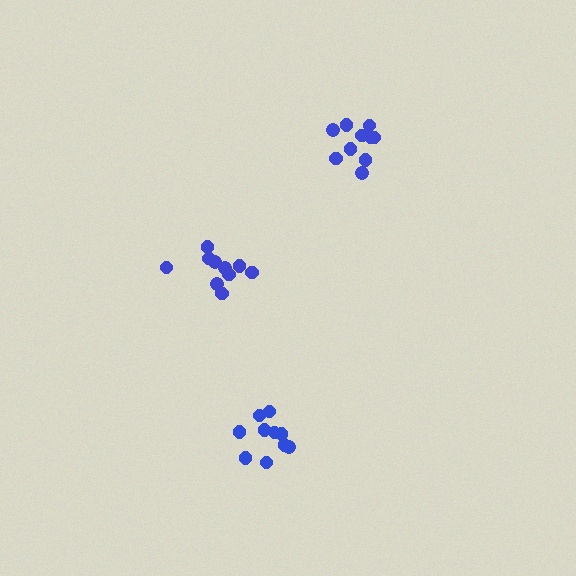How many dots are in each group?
Group 1: 10 dots, Group 2: 11 dots, Group 3: 10 dots (31 total).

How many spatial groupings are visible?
There are 3 spatial groupings.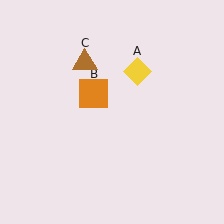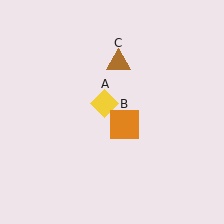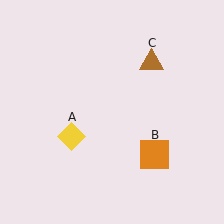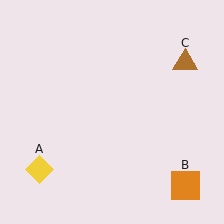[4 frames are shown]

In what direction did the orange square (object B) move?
The orange square (object B) moved down and to the right.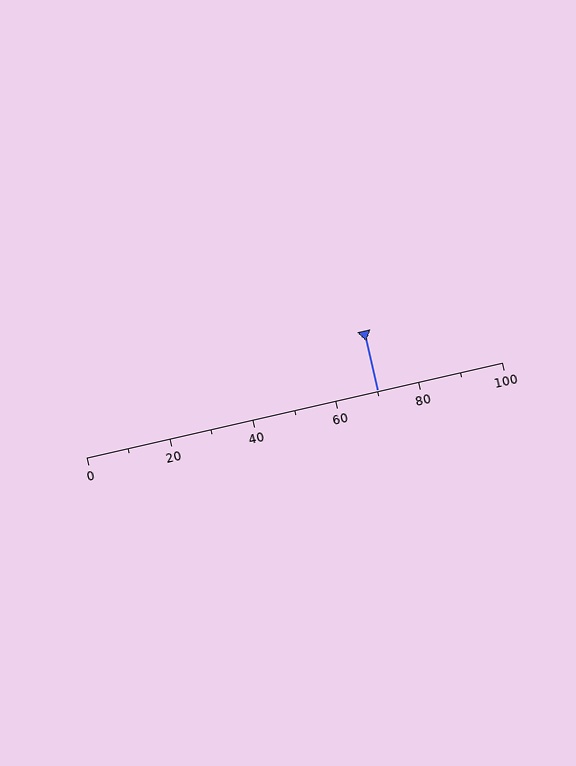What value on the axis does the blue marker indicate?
The marker indicates approximately 70.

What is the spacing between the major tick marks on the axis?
The major ticks are spaced 20 apart.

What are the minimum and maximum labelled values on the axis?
The axis runs from 0 to 100.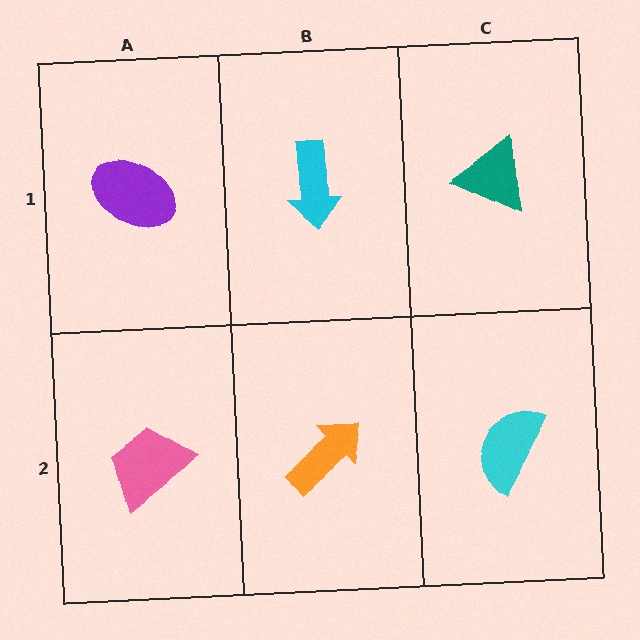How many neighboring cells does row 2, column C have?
2.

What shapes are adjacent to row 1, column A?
A pink trapezoid (row 2, column A), a cyan arrow (row 1, column B).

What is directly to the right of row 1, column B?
A teal triangle.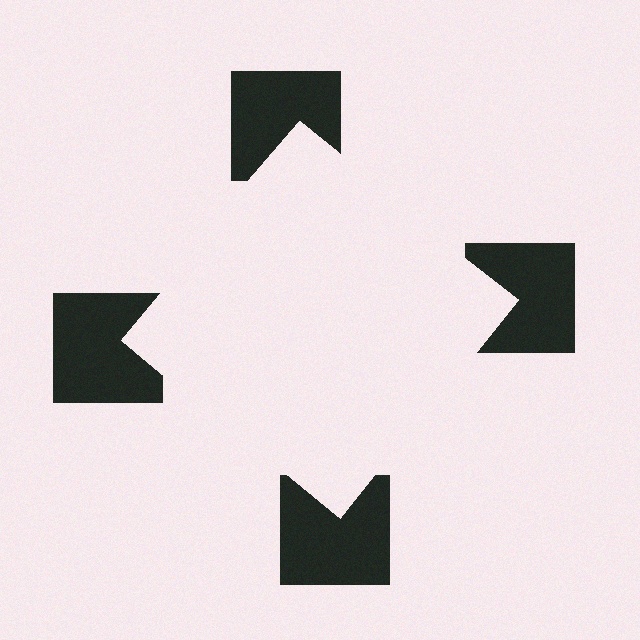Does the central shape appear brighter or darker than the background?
It typically appears slightly brighter than the background, even though no actual brightness change is drawn.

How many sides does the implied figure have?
4 sides.